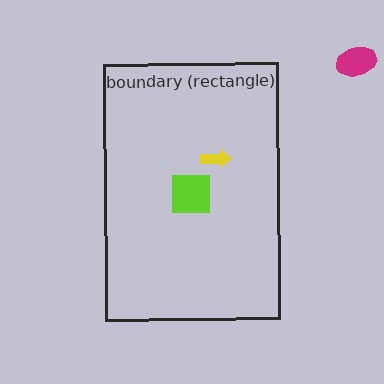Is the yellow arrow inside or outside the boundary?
Inside.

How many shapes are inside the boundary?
2 inside, 1 outside.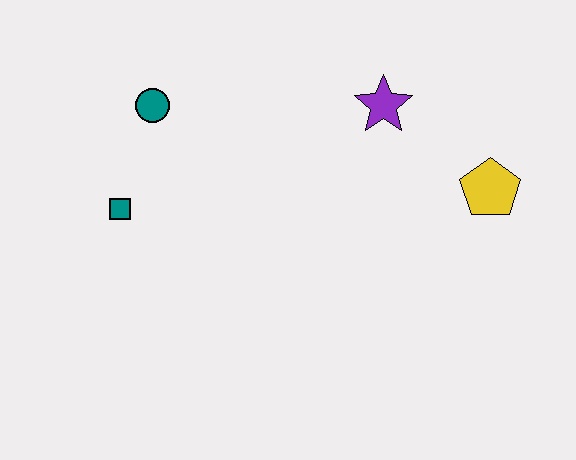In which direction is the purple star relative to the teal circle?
The purple star is to the right of the teal circle.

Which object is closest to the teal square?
The teal circle is closest to the teal square.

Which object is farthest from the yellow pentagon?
The teal square is farthest from the yellow pentagon.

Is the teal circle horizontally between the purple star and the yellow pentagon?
No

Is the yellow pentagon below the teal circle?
Yes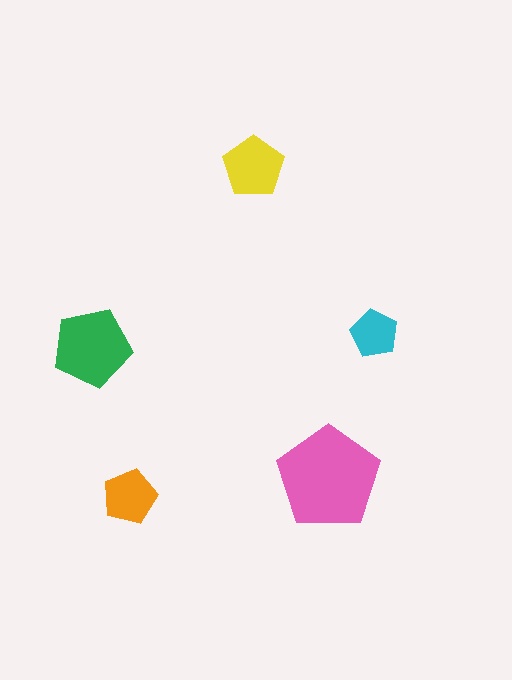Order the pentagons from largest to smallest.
the pink one, the green one, the yellow one, the orange one, the cyan one.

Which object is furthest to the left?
The green pentagon is leftmost.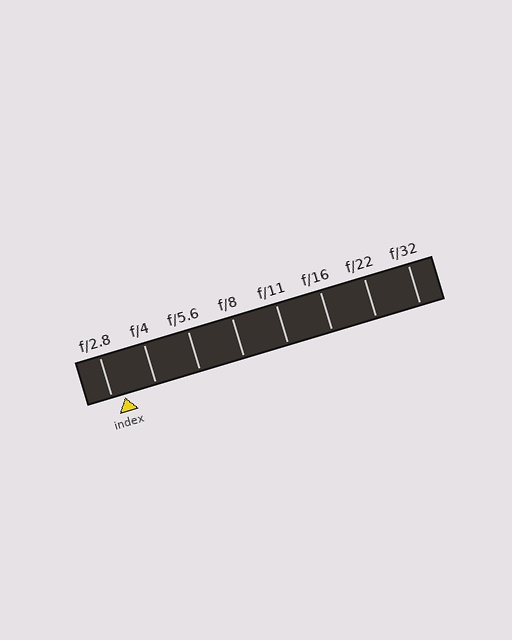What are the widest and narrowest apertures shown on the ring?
The widest aperture shown is f/2.8 and the narrowest is f/32.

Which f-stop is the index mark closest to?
The index mark is closest to f/2.8.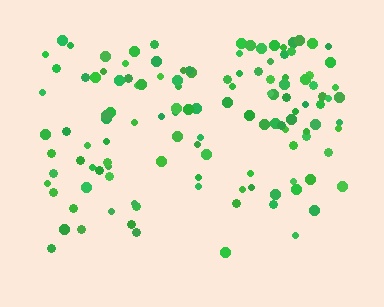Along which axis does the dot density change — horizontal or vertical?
Vertical.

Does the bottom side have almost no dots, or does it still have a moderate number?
Still a moderate number, just noticeably fewer than the top.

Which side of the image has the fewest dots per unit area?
The bottom.